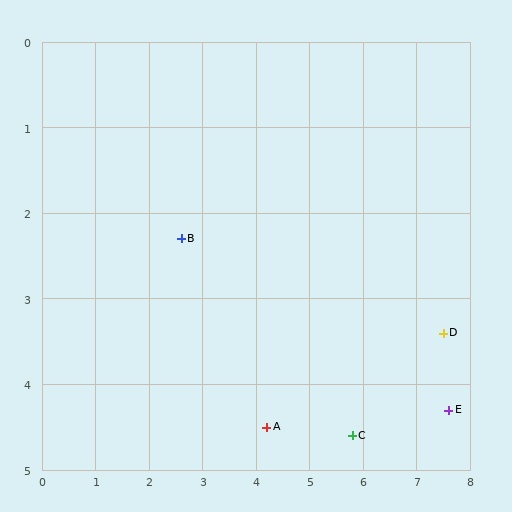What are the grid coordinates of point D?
Point D is at approximately (7.5, 3.4).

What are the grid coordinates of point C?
Point C is at approximately (5.8, 4.6).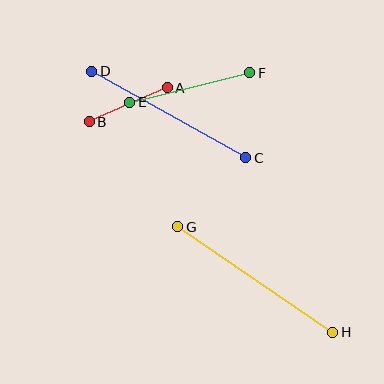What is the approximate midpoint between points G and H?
The midpoint is at approximately (255, 280) pixels.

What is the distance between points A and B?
The distance is approximately 85 pixels.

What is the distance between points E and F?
The distance is approximately 124 pixels.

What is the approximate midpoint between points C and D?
The midpoint is at approximately (169, 115) pixels.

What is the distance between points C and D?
The distance is approximately 177 pixels.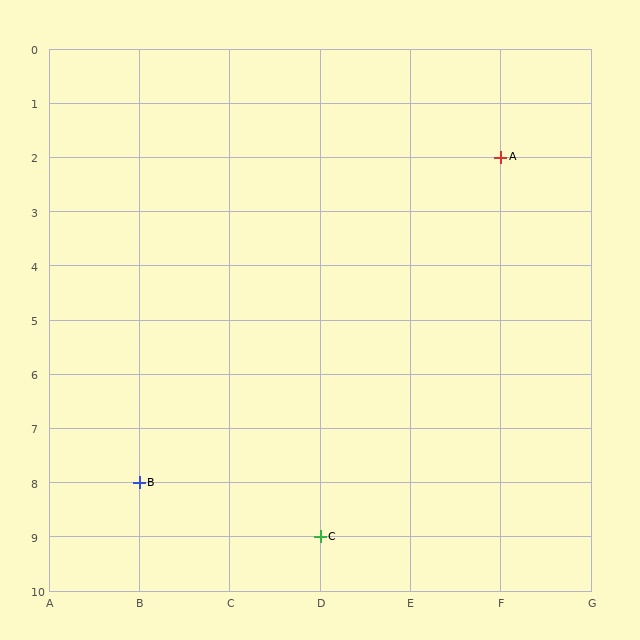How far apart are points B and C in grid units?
Points B and C are 2 columns and 1 row apart (about 2.2 grid units diagonally).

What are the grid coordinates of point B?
Point B is at grid coordinates (B, 8).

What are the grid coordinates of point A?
Point A is at grid coordinates (F, 2).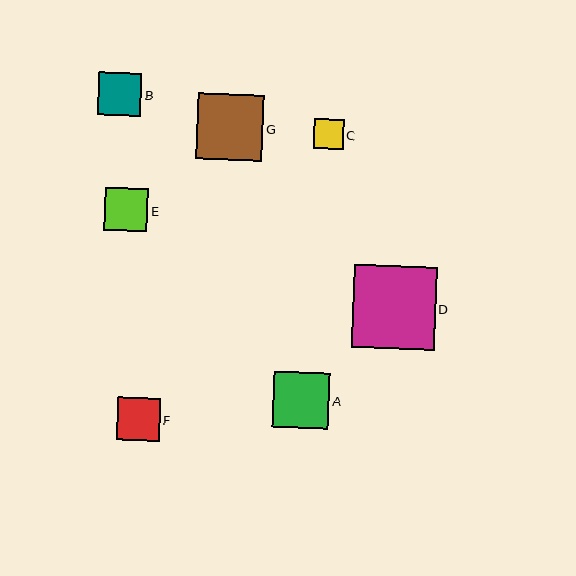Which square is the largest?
Square D is the largest with a size of approximately 83 pixels.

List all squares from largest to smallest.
From largest to smallest: D, G, A, E, F, B, C.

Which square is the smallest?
Square C is the smallest with a size of approximately 30 pixels.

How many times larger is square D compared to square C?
Square D is approximately 2.8 times the size of square C.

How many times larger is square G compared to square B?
Square G is approximately 1.6 times the size of square B.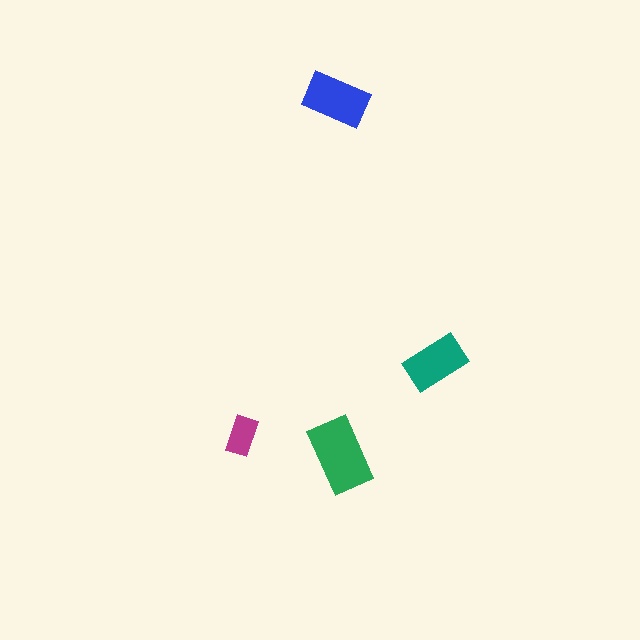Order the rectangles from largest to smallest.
the green one, the blue one, the teal one, the magenta one.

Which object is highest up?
The blue rectangle is topmost.